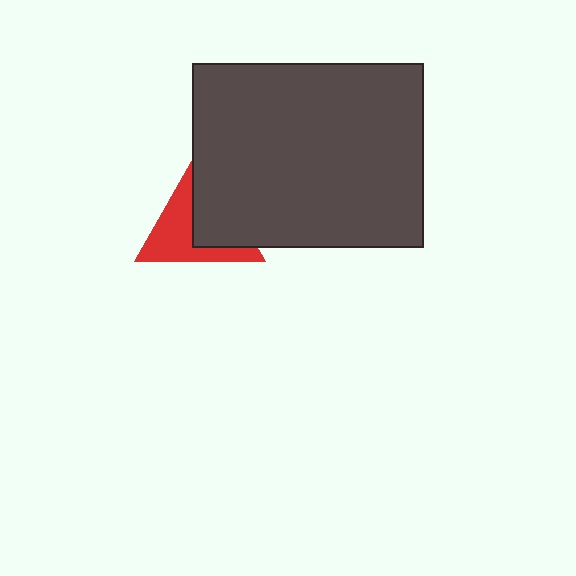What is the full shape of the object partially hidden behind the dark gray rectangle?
The partially hidden object is a red triangle.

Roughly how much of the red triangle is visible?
About half of it is visible (roughly 51%).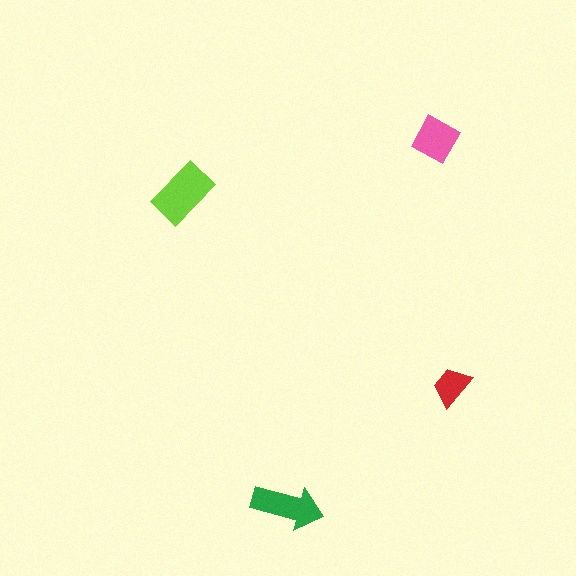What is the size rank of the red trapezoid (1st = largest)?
4th.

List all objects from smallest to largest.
The red trapezoid, the pink diamond, the green arrow, the lime rectangle.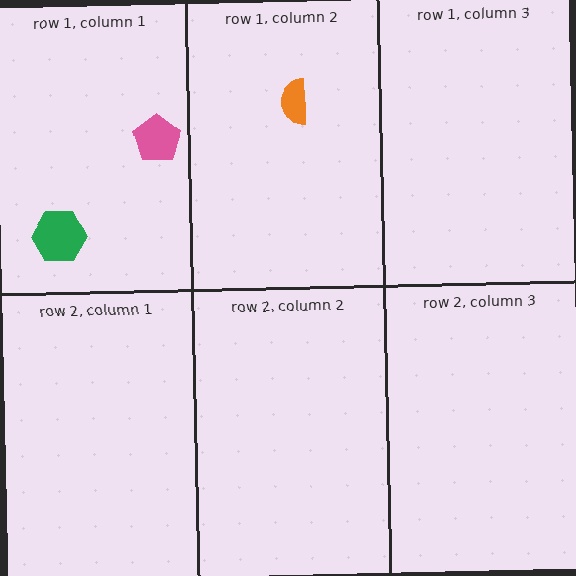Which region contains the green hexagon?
The row 1, column 1 region.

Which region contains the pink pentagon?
The row 1, column 1 region.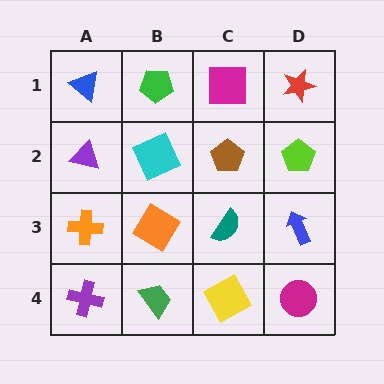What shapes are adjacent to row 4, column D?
A blue arrow (row 3, column D), a yellow square (row 4, column C).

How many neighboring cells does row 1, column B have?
3.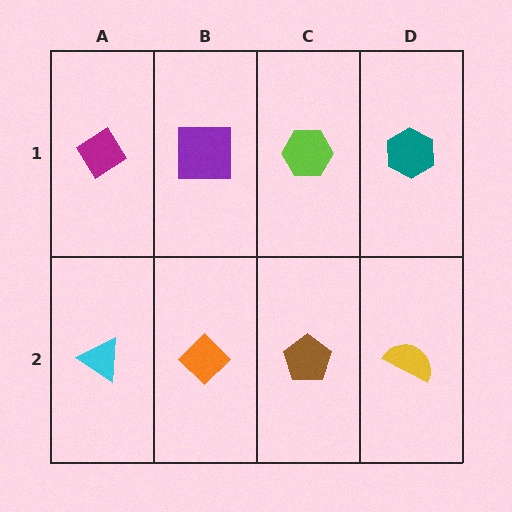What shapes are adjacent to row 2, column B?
A purple square (row 1, column B), a cyan triangle (row 2, column A), a brown pentagon (row 2, column C).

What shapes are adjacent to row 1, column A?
A cyan triangle (row 2, column A), a purple square (row 1, column B).